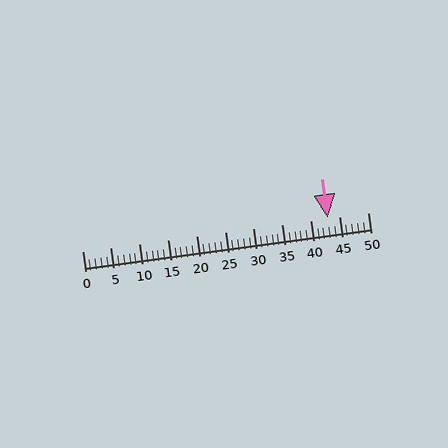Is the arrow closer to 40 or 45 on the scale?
The arrow is closer to 45.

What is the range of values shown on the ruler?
The ruler shows values from 0 to 50.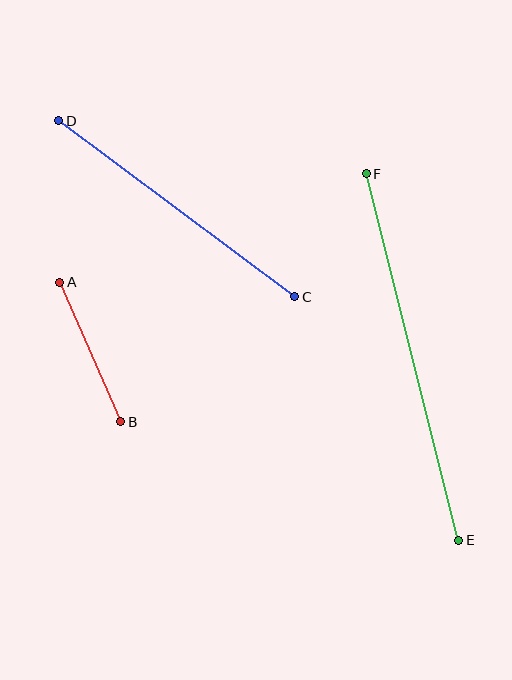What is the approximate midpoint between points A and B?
The midpoint is at approximately (90, 352) pixels.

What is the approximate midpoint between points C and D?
The midpoint is at approximately (177, 209) pixels.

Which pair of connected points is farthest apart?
Points E and F are farthest apart.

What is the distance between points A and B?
The distance is approximately 152 pixels.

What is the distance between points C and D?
The distance is approximately 294 pixels.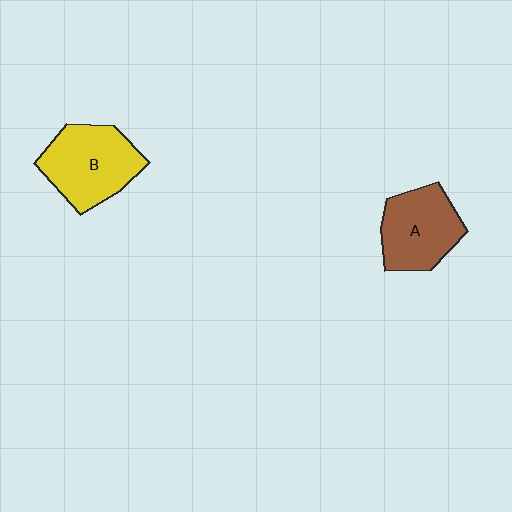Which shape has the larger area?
Shape B (yellow).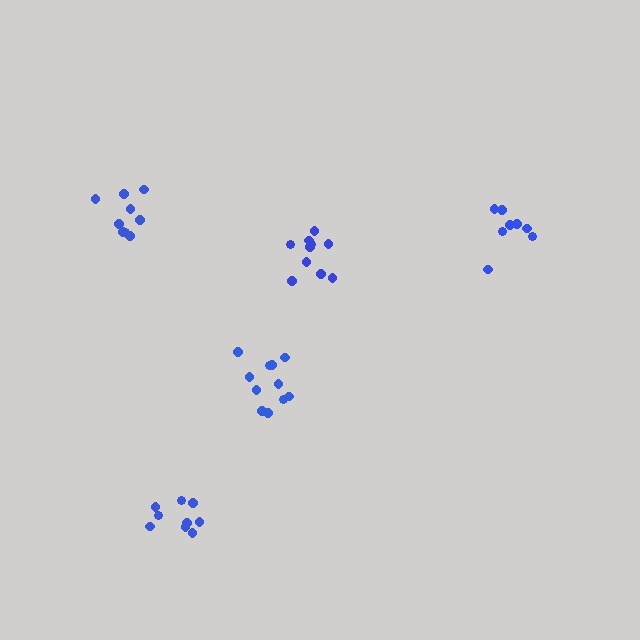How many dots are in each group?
Group 1: 11 dots, Group 2: 10 dots, Group 3: 8 dots, Group 4: 9 dots, Group 5: 9 dots (47 total).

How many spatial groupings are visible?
There are 5 spatial groupings.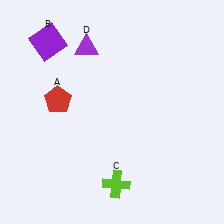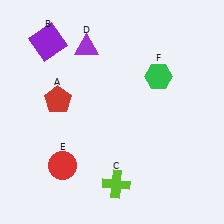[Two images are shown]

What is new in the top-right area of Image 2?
A green hexagon (F) was added in the top-right area of Image 2.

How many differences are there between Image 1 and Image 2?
There are 2 differences between the two images.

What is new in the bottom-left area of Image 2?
A red circle (E) was added in the bottom-left area of Image 2.